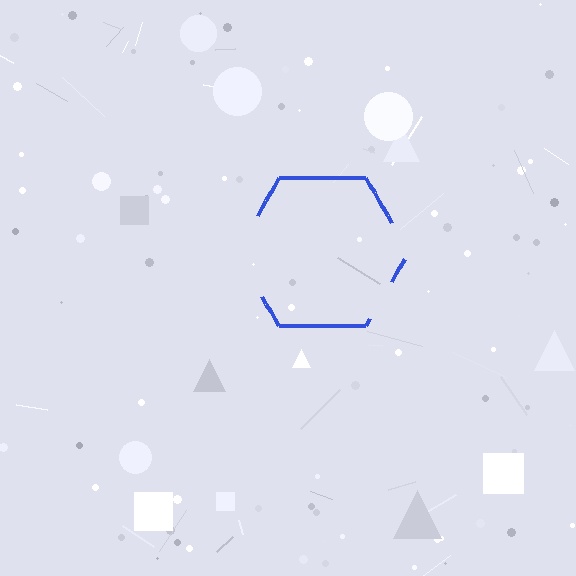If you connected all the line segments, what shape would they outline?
They would outline a hexagon.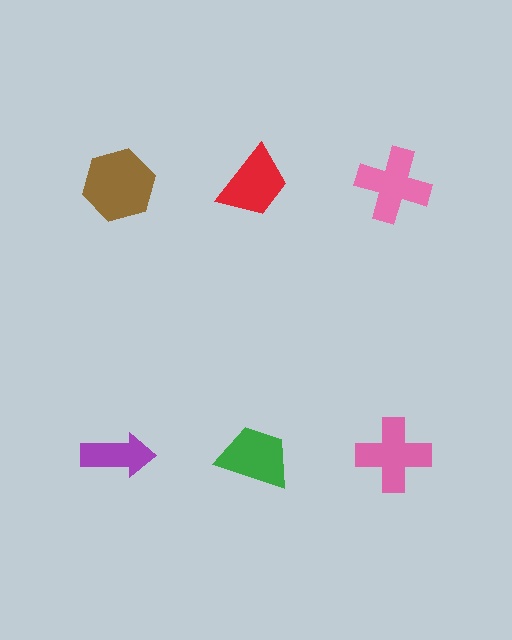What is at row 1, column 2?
A red trapezoid.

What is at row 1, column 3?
A pink cross.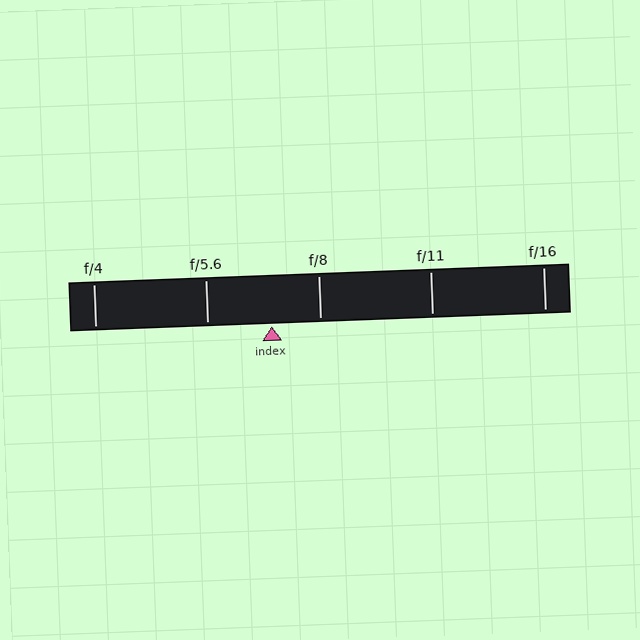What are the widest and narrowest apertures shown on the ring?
The widest aperture shown is f/4 and the narrowest is f/16.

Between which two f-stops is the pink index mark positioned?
The index mark is between f/5.6 and f/8.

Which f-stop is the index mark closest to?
The index mark is closest to f/8.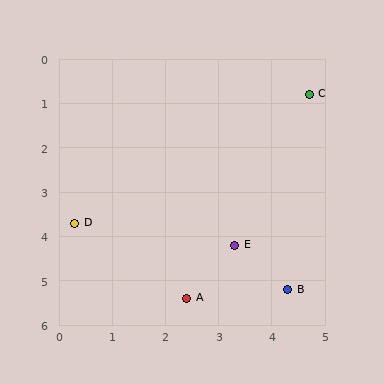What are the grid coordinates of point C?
Point C is at approximately (4.7, 0.8).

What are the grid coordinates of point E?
Point E is at approximately (3.3, 4.2).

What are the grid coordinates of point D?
Point D is at approximately (0.3, 3.7).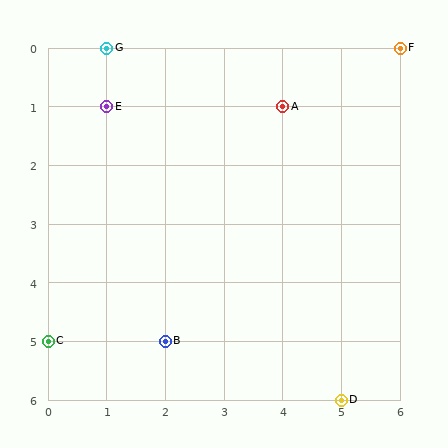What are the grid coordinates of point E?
Point E is at grid coordinates (1, 1).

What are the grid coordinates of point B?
Point B is at grid coordinates (2, 5).